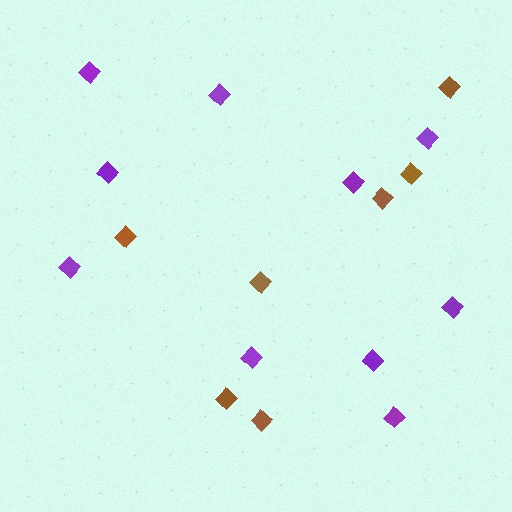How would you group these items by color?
There are 2 groups: one group of brown diamonds (7) and one group of purple diamonds (10).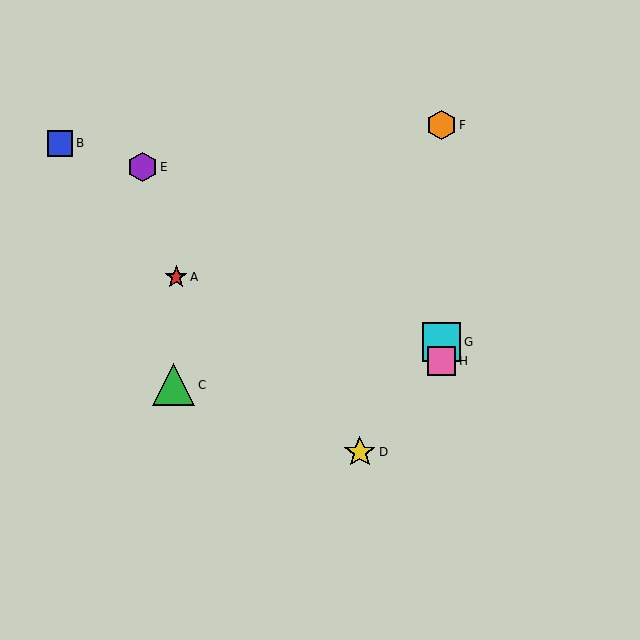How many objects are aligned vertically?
3 objects (F, G, H) are aligned vertically.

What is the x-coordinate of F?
Object F is at x≈442.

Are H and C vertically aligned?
No, H is at x≈442 and C is at x≈174.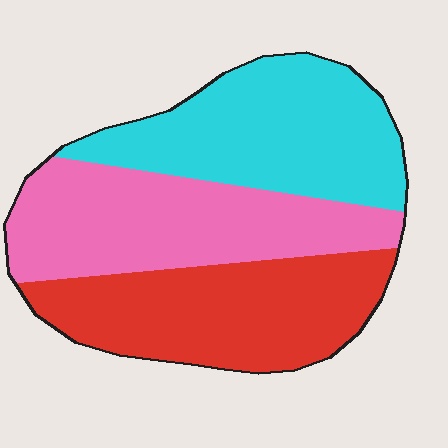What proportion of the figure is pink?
Pink covers about 35% of the figure.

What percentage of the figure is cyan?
Cyan covers roughly 35% of the figure.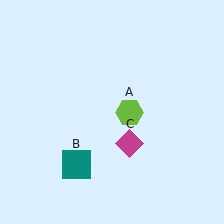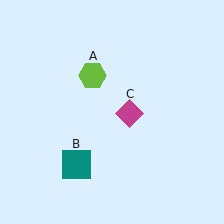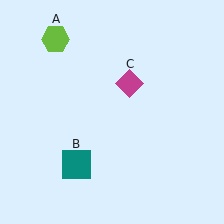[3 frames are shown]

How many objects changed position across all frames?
2 objects changed position: lime hexagon (object A), magenta diamond (object C).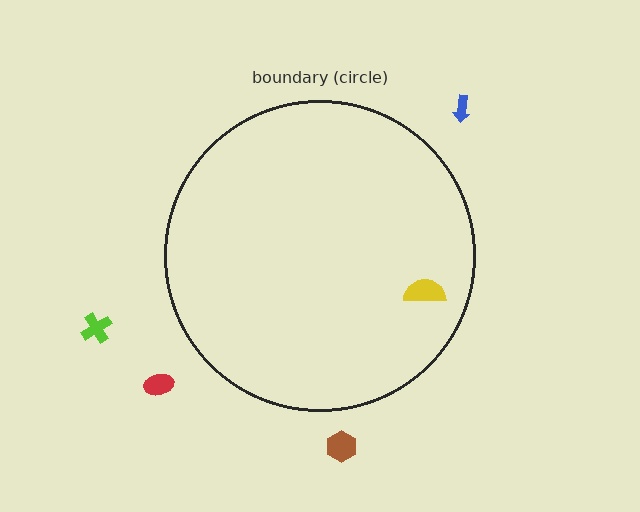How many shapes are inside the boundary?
1 inside, 4 outside.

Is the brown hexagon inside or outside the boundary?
Outside.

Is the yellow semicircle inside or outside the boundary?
Inside.